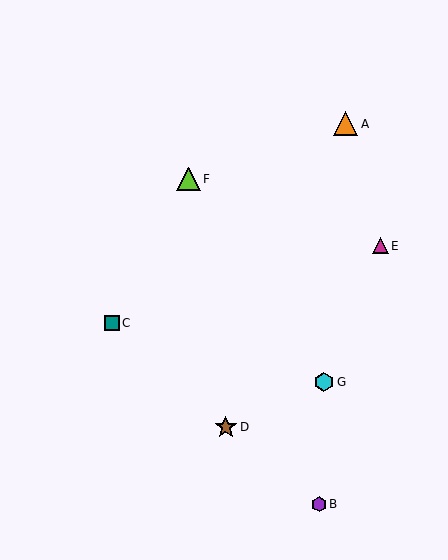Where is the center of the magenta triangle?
The center of the magenta triangle is at (380, 246).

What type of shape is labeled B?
Shape B is a purple hexagon.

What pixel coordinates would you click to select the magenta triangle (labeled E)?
Click at (380, 246) to select the magenta triangle E.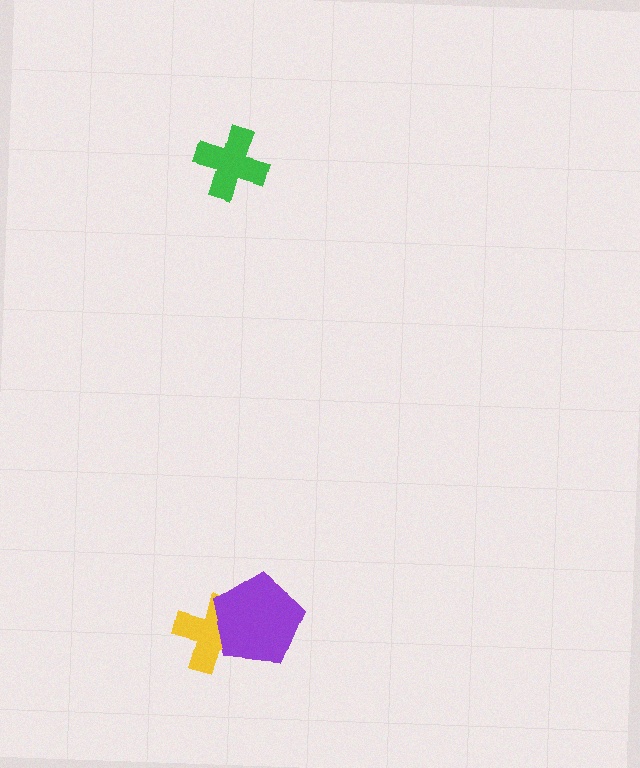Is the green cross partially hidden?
No, no other shape covers it.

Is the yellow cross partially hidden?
Yes, it is partially covered by another shape.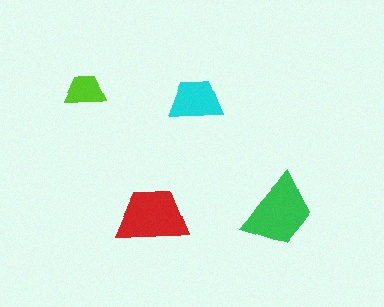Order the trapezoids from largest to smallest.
the green one, the red one, the cyan one, the lime one.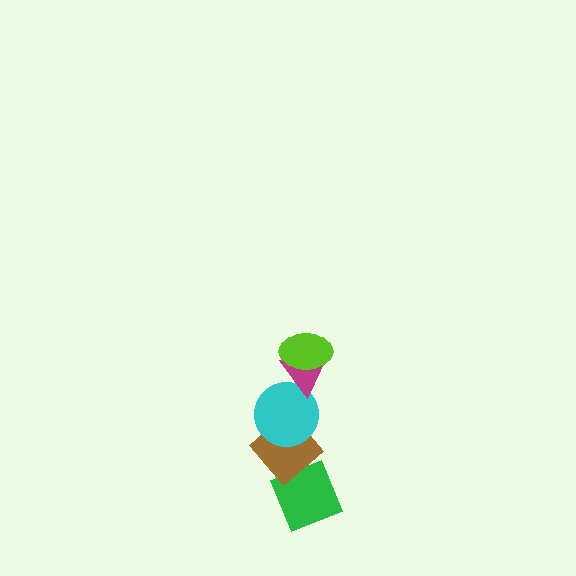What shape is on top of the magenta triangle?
The lime ellipse is on top of the magenta triangle.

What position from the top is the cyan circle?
The cyan circle is 3rd from the top.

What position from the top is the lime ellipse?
The lime ellipse is 1st from the top.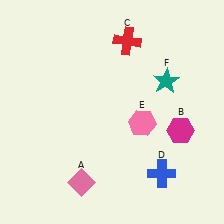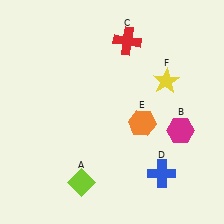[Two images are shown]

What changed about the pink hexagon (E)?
In Image 1, E is pink. In Image 2, it changed to orange.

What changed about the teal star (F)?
In Image 1, F is teal. In Image 2, it changed to yellow.